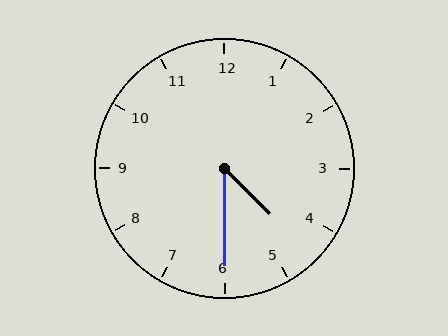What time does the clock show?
4:30.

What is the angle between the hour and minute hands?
Approximately 45 degrees.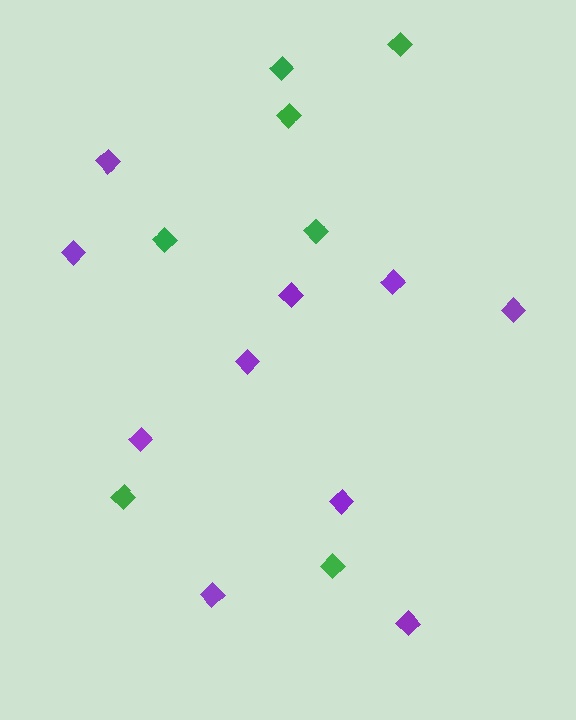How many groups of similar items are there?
There are 2 groups: one group of purple diamonds (10) and one group of green diamonds (7).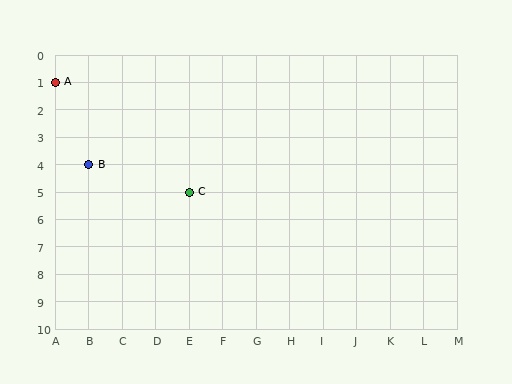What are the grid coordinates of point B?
Point B is at grid coordinates (B, 4).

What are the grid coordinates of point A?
Point A is at grid coordinates (A, 1).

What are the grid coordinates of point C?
Point C is at grid coordinates (E, 5).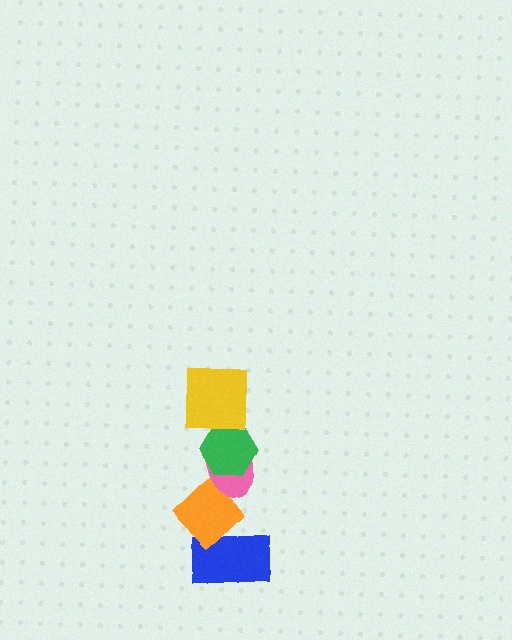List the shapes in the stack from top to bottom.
From top to bottom: the yellow square, the green hexagon, the pink ellipse, the orange diamond, the blue rectangle.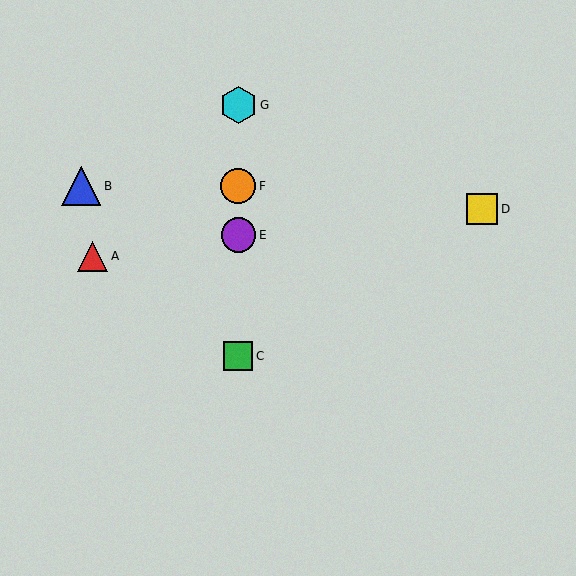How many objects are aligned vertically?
4 objects (C, E, F, G) are aligned vertically.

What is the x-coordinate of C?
Object C is at x≈238.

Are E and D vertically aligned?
No, E is at x≈238 and D is at x≈482.